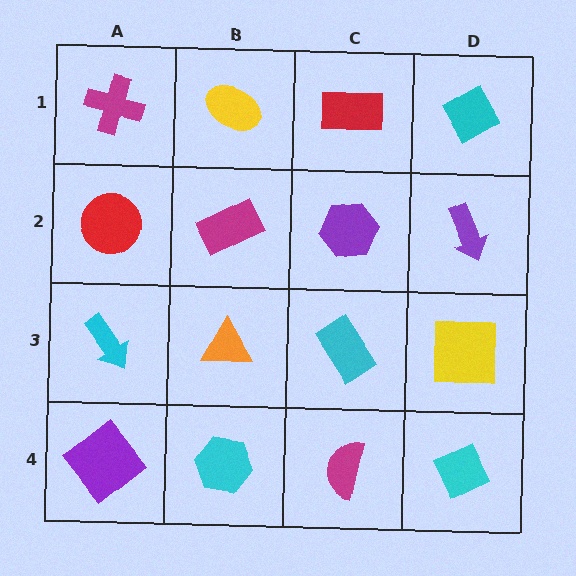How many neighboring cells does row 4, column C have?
3.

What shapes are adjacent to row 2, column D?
A cyan diamond (row 1, column D), a yellow square (row 3, column D), a purple hexagon (row 2, column C).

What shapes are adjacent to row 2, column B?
A yellow ellipse (row 1, column B), an orange triangle (row 3, column B), a red circle (row 2, column A), a purple hexagon (row 2, column C).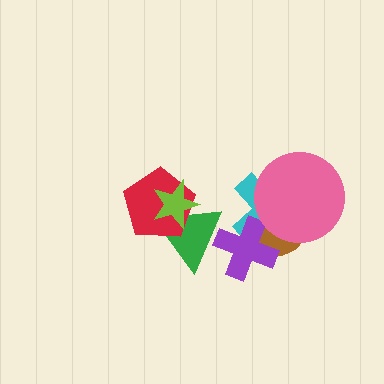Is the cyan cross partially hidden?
Yes, it is partially covered by another shape.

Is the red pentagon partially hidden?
Yes, it is partially covered by another shape.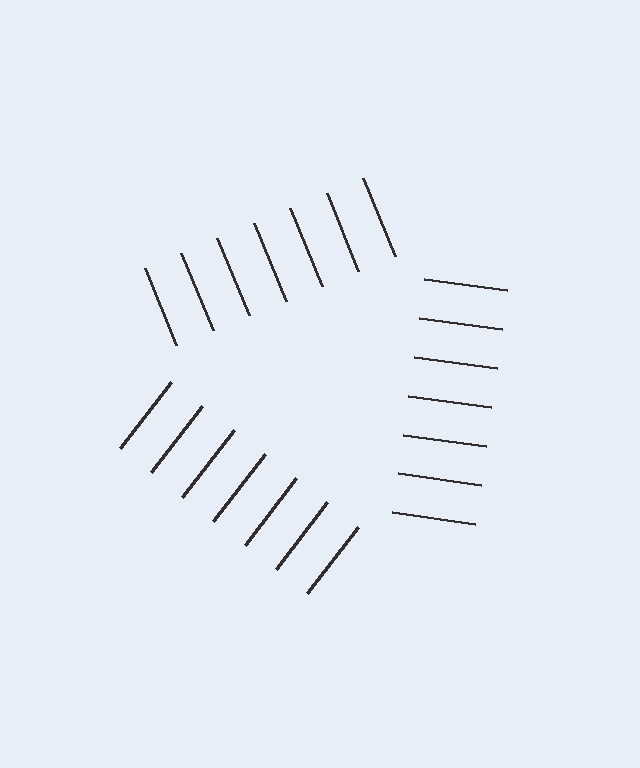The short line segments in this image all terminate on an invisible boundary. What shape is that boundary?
An illusory triangle — the line segments terminate on its edges but no continuous stroke is drawn.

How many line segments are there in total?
21 — 7 along each of the 3 edges.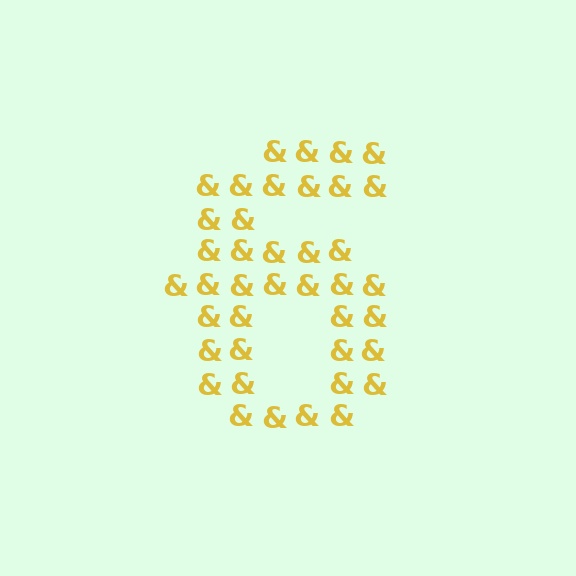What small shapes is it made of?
It is made of small ampersands.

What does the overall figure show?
The overall figure shows the digit 6.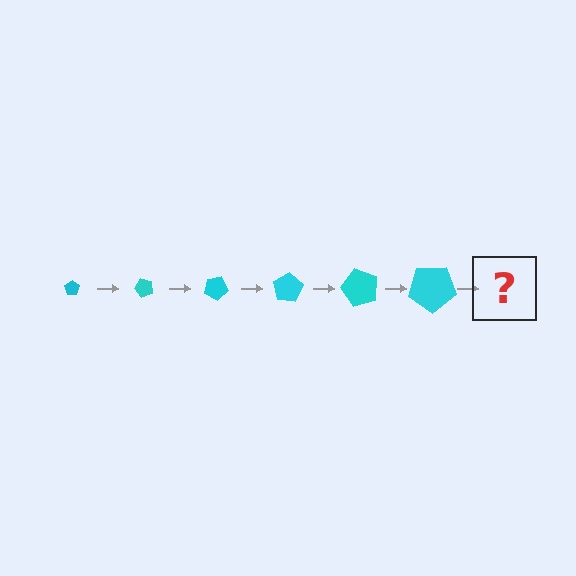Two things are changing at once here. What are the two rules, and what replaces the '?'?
The two rules are that the pentagon grows larger each step and it rotates 50 degrees each step. The '?' should be a pentagon, larger than the previous one and rotated 300 degrees from the start.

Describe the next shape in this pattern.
It should be a pentagon, larger than the previous one and rotated 300 degrees from the start.